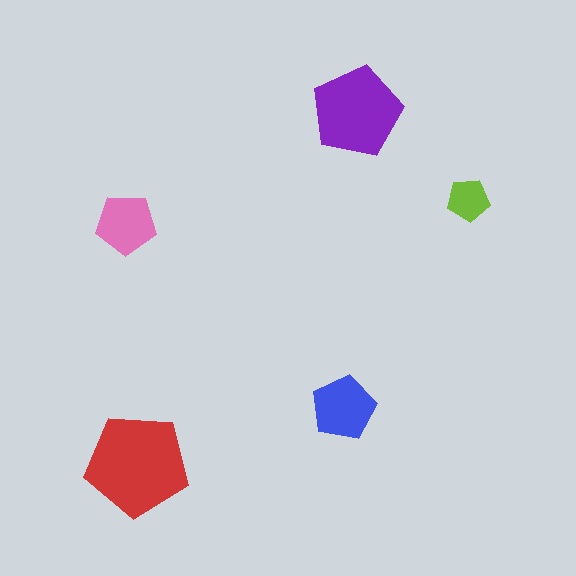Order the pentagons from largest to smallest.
the red one, the purple one, the blue one, the pink one, the lime one.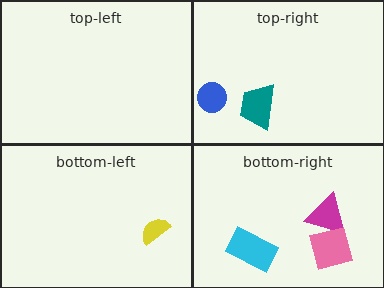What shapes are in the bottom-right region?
The cyan rectangle, the magenta triangle, the pink square.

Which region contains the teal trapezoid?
The top-right region.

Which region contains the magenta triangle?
The bottom-right region.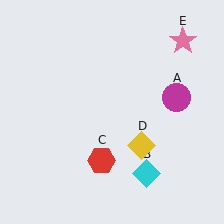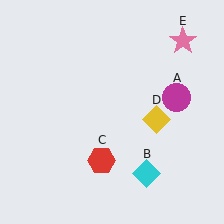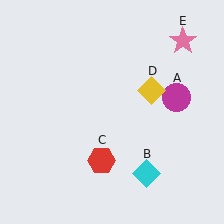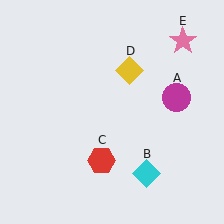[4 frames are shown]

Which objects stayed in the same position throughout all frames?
Magenta circle (object A) and cyan diamond (object B) and red hexagon (object C) and pink star (object E) remained stationary.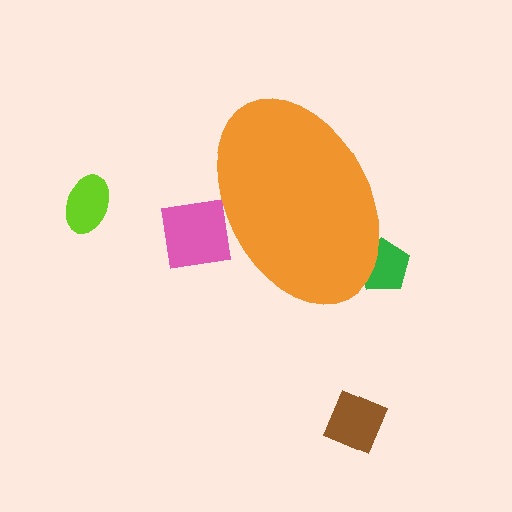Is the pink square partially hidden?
Yes, the pink square is partially hidden behind the orange ellipse.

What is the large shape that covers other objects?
An orange ellipse.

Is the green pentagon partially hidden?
Yes, the green pentagon is partially hidden behind the orange ellipse.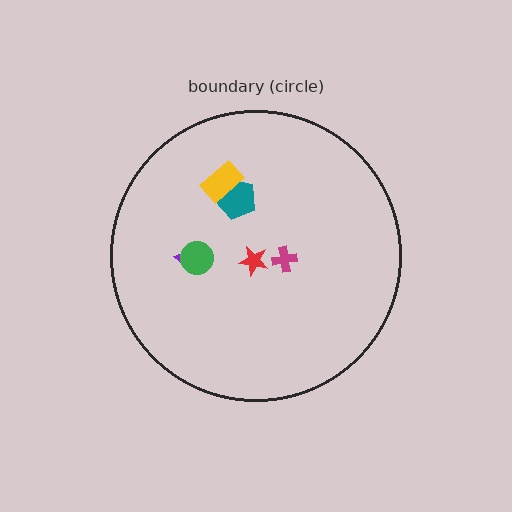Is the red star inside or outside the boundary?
Inside.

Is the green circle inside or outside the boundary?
Inside.